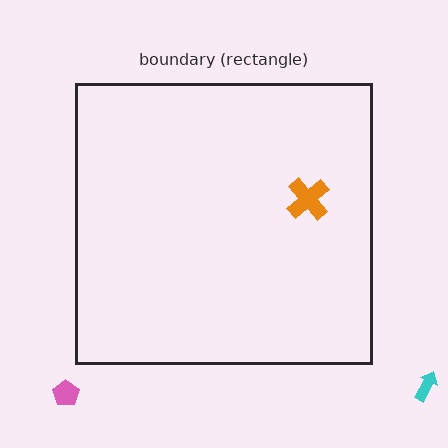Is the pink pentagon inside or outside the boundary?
Outside.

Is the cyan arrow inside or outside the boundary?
Outside.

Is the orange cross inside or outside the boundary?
Inside.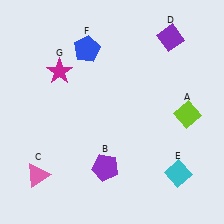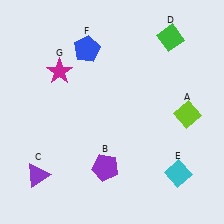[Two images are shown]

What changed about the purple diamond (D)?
In Image 1, D is purple. In Image 2, it changed to green.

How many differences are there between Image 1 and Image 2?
There are 2 differences between the two images.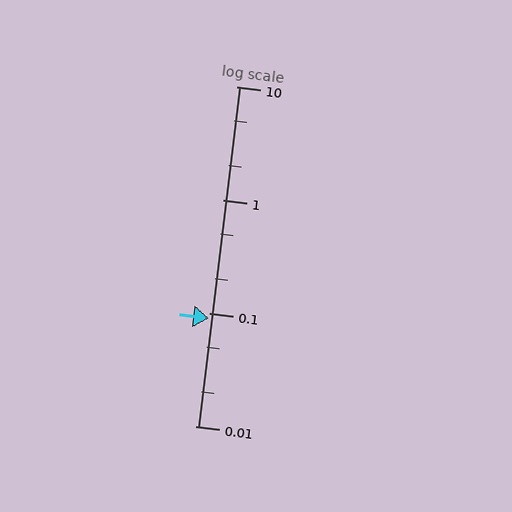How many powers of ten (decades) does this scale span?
The scale spans 3 decades, from 0.01 to 10.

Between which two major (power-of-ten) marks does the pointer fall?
The pointer is between 0.01 and 0.1.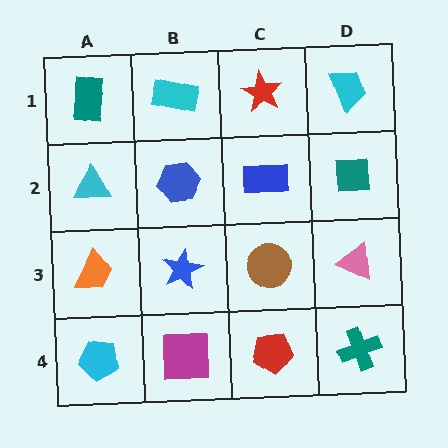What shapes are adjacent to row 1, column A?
A cyan triangle (row 2, column A), a cyan rectangle (row 1, column B).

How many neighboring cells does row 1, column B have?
3.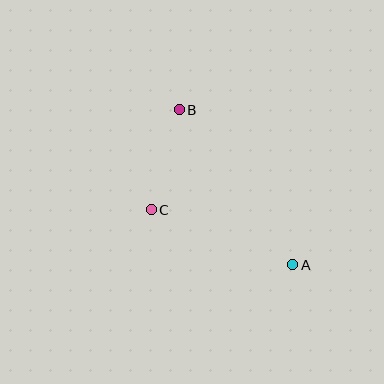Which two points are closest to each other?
Points B and C are closest to each other.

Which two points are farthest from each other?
Points A and B are farthest from each other.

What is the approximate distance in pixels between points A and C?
The distance between A and C is approximately 151 pixels.